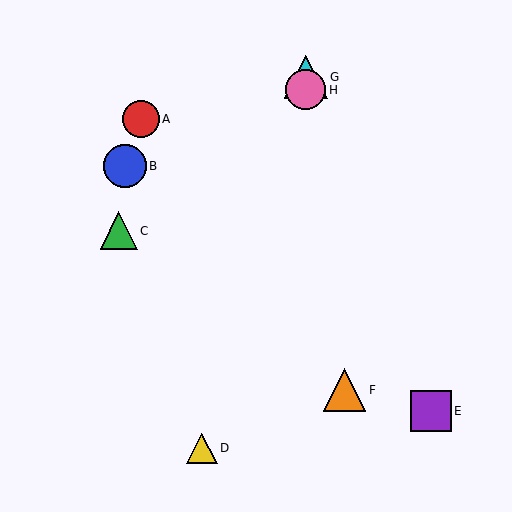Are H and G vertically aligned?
Yes, both are at x≈306.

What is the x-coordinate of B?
Object B is at x≈125.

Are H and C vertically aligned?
No, H is at x≈306 and C is at x≈119.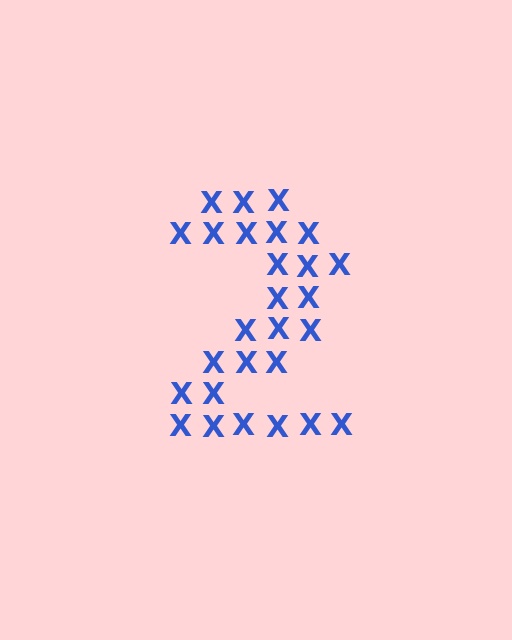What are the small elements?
The small elements are letter X's.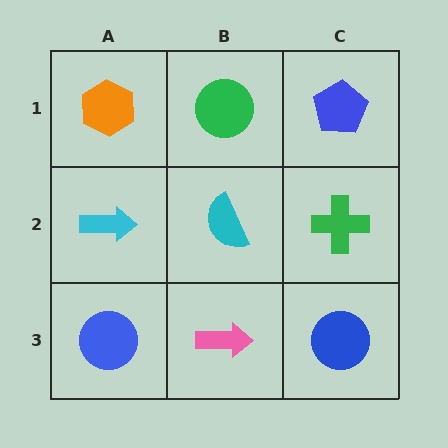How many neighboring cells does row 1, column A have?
2.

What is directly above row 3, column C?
A green cross.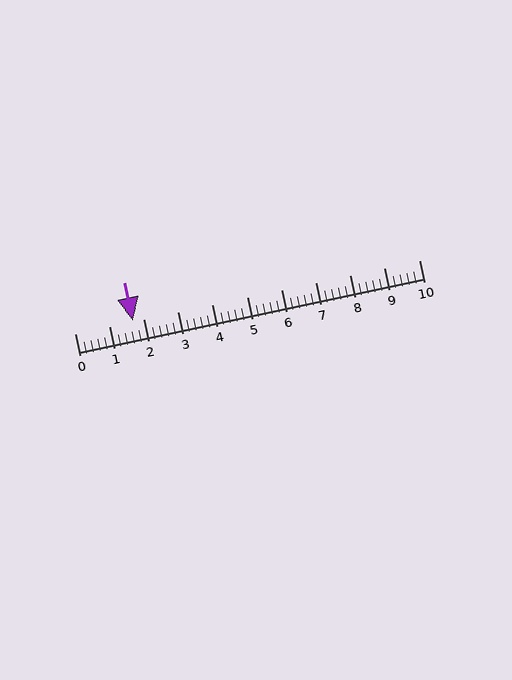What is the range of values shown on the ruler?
The ruler shows values from 0 to 10.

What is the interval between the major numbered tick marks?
The major tick marks are spaced 1 units apart.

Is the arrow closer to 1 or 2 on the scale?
The arrow is closer to 2.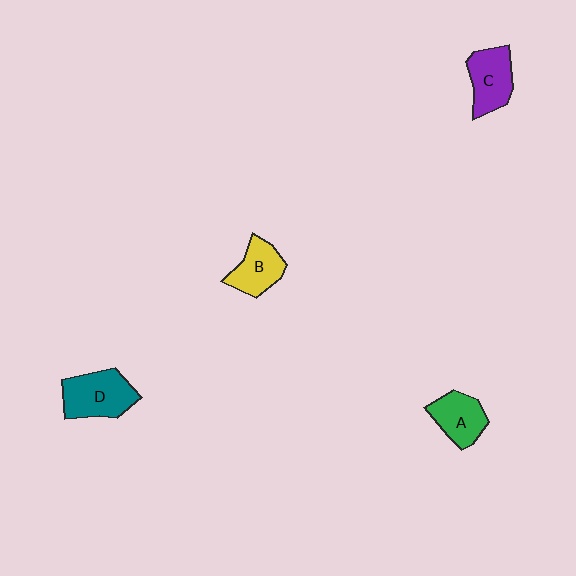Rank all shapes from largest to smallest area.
From largest to smallest: D (teal), C (purple), A (green), B (yellow).